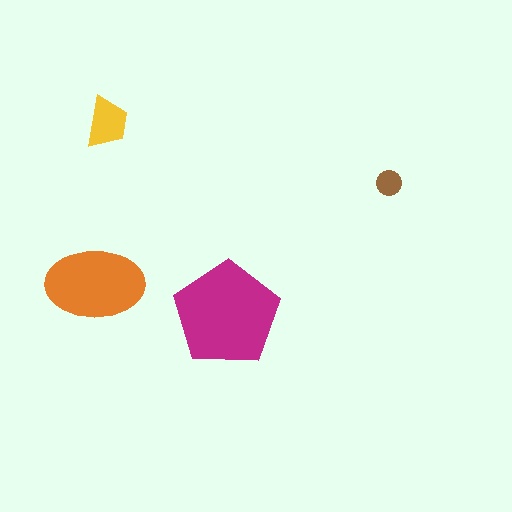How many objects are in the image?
There are 4 objects in the image.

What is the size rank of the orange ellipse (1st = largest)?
2nd.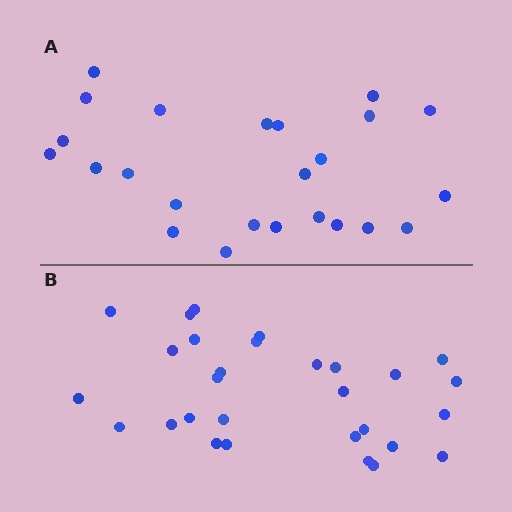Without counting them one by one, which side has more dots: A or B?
Region B (the bottom region) has more dots.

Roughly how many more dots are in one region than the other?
Region B has about 5 more dots than region A.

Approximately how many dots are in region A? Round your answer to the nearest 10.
About 20 dots. (The exact count is 24, which rounds to 20.)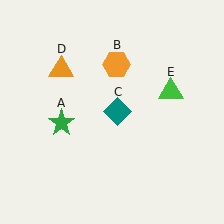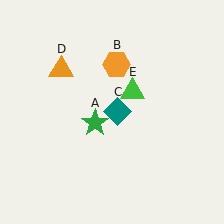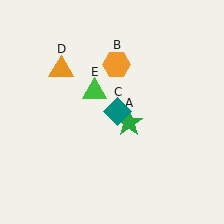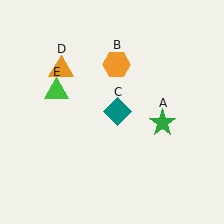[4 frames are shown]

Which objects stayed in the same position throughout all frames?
Orange hexagon (object B) and teal diamond (object C) and orange triangle (object D) remained stationary.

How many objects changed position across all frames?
2 objects changed position: green star (object A), green triangle (object E).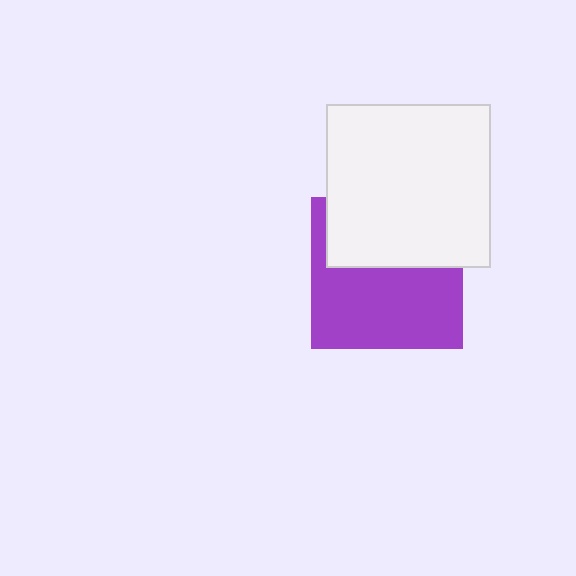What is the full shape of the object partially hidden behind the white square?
The partially hidden object is a purple square.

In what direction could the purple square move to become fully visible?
The purple square could move down. That would shift it out from behind the white square entirely.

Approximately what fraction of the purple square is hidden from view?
Roughly 42% of the purple square is hidden behind the white square.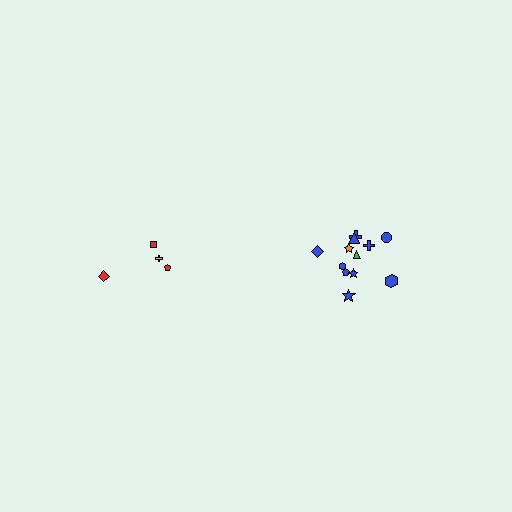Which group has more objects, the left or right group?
The right group.